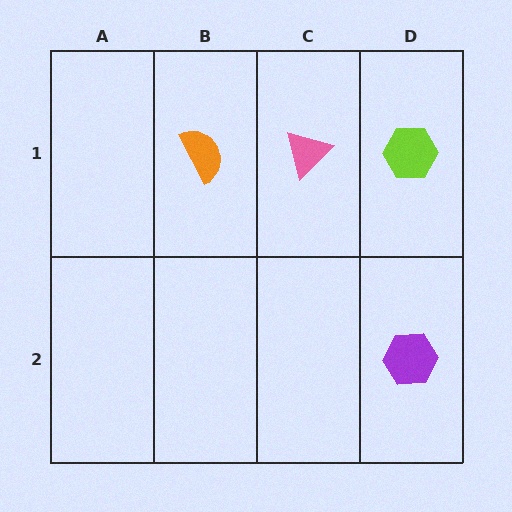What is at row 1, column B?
An orange semicircle.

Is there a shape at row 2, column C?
No, that cell is empty.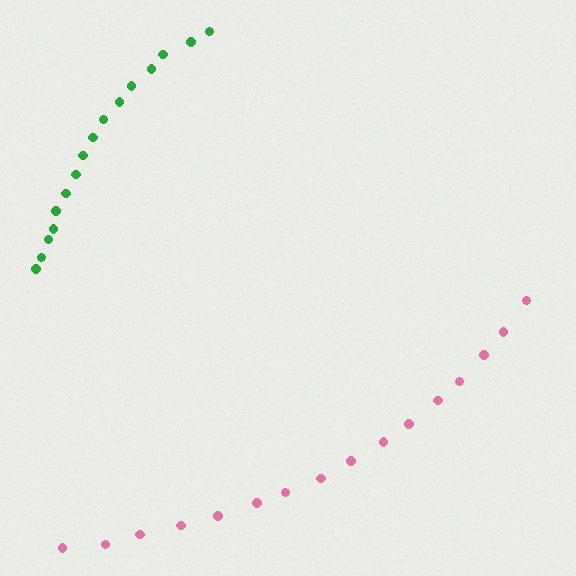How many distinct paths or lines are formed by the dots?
There are 2 distinct paths.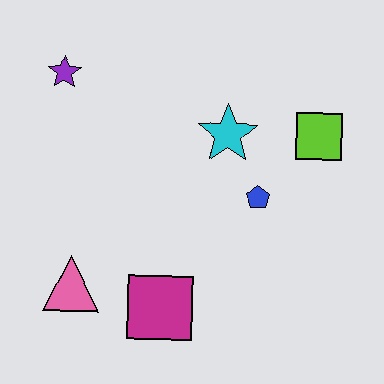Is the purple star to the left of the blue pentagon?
Yes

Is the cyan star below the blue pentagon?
No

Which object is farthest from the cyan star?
The pink triangle is farthest from the cyan star.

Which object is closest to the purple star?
The cyan star is closest to the purple star.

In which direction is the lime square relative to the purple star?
The lime square is to the right of the purple star.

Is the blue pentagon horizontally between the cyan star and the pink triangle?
No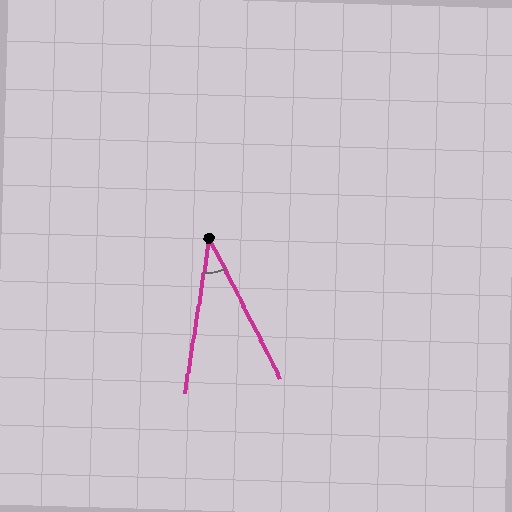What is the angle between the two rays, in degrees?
Approximately 36 degrees.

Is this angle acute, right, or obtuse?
It is acute.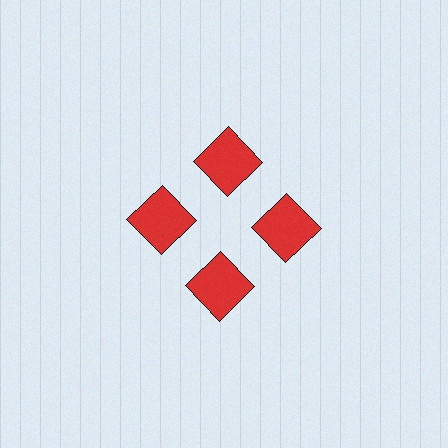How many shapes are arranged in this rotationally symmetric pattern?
There are 4 shapes, arranged in 4 groups of 1.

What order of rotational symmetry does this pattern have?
This pattern has 4-fold rotational symmetry.